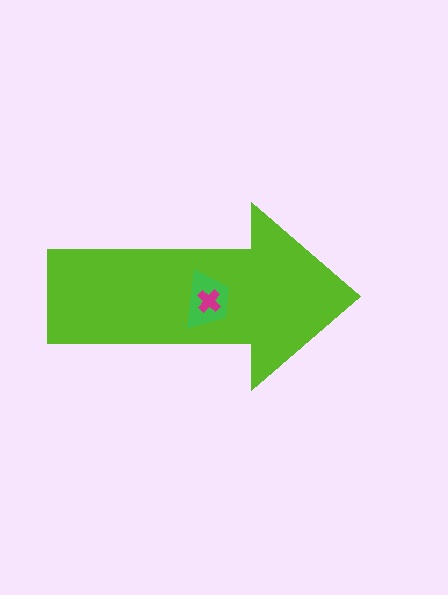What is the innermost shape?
The magenta cross.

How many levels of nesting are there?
3.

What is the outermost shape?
The lime arrow.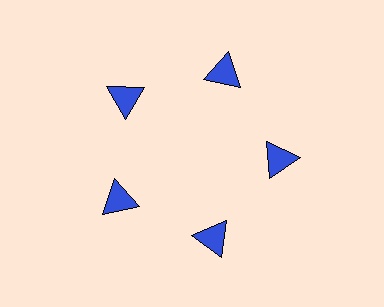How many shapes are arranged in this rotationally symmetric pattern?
There are 5 shapes, arranged in 5 groups of 1.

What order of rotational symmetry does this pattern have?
This pattern has 5-fold rotational symmetry.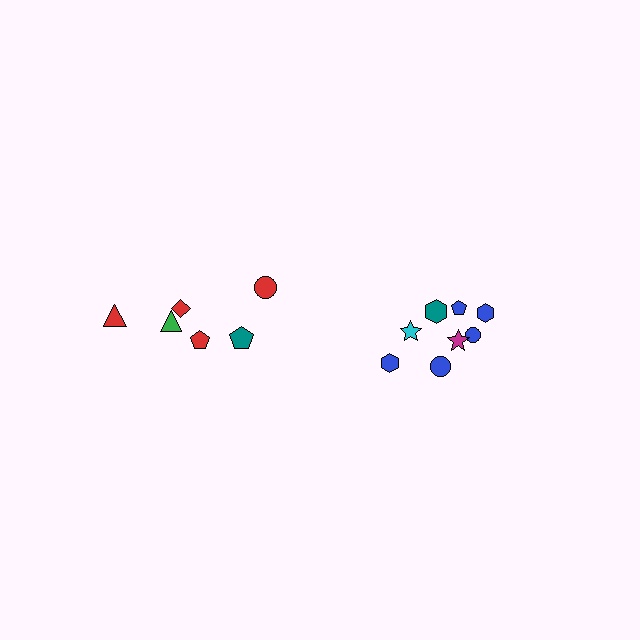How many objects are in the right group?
There are 8 objects.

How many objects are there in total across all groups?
There are 14 objects.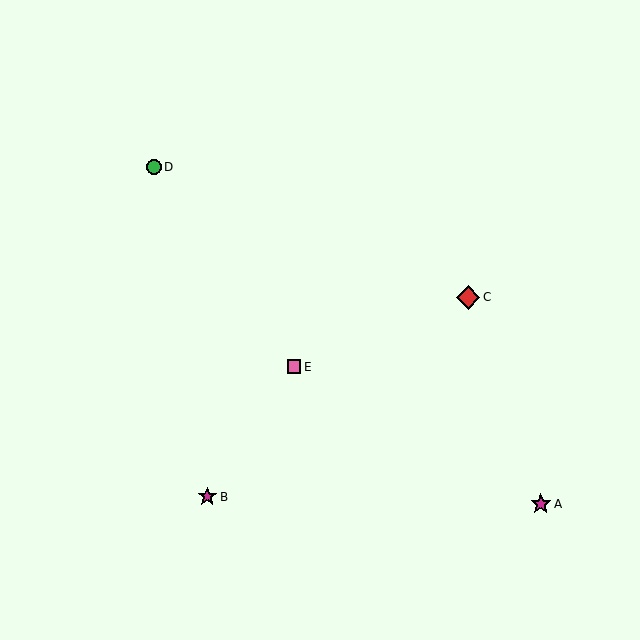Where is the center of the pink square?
The center of the pink square is at (294, 367).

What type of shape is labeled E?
Shape E is a pink square.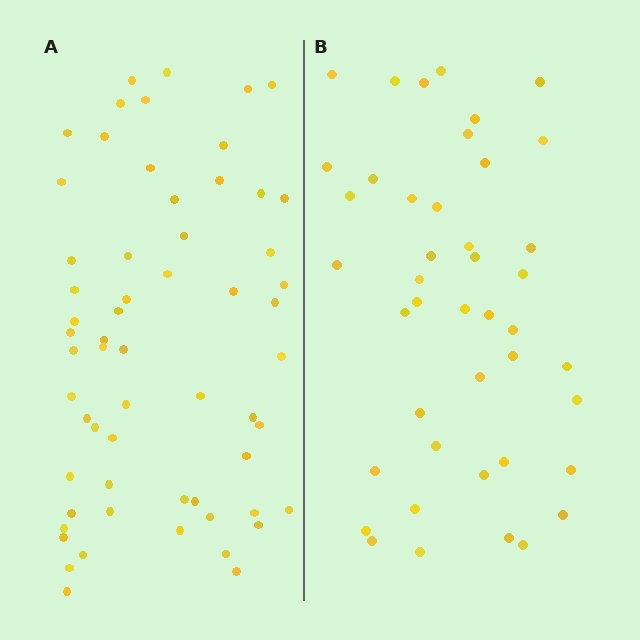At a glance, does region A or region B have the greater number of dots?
Region A (the left region) has more dots.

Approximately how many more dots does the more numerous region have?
Region A has approximately 15 more dots than region B.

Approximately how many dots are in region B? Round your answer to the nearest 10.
About 40 dots. (The exact count is 43, which rounds to 40.)